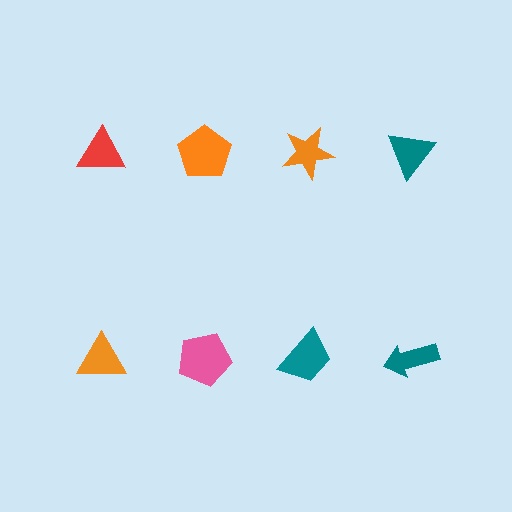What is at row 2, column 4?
A teal arrow.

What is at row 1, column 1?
A red triangle.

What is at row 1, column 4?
A teal triangle.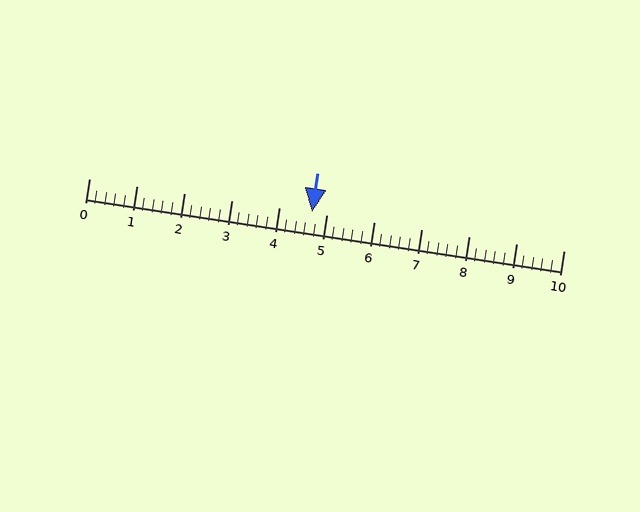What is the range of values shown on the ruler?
The ruler shows values from 0 to 10.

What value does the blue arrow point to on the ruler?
The blue arrow points to approximately 4.7.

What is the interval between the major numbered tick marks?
The major tick marks are spaced 1 units apart.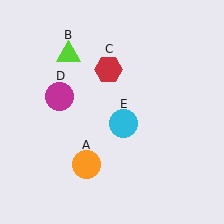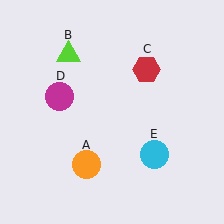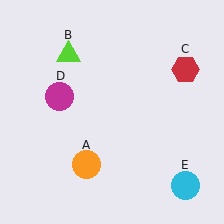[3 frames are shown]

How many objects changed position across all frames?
2 objects changed position: red hexagon (object C), cyan circle (object E).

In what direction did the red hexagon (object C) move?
The red hexagon (object C) moved right.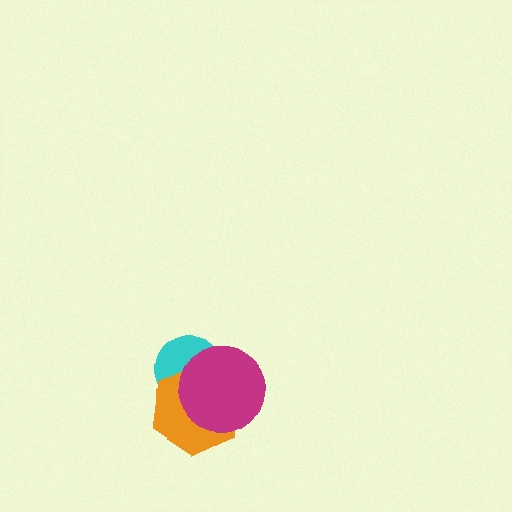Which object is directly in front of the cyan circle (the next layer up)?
The orange hexagon is directly in front of the cyan circle.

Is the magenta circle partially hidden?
No, no other shape covers it.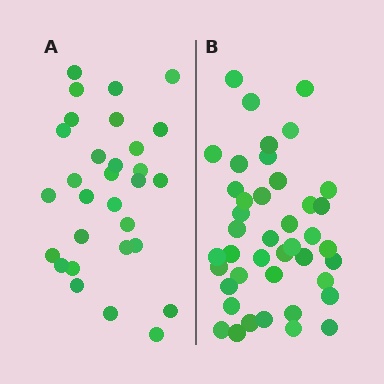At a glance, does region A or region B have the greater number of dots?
Region B (the right region) has more dots.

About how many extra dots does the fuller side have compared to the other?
Region B has roughly 12 or so more dots than region A.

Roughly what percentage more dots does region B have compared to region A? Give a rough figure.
About 40% more.